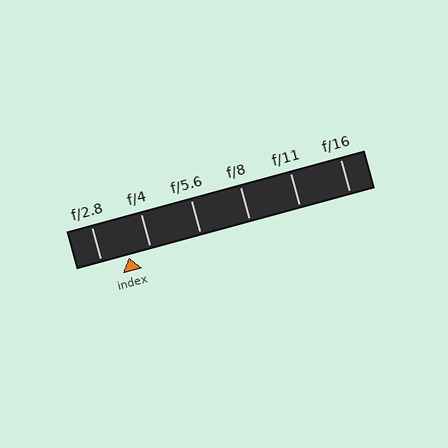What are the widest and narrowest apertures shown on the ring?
The widest aperture shown is f/2.8 and the narrowest is f/16.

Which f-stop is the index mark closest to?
The index mark is closest to f/4.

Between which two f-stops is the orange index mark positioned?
The index mark is between f/2.8 and f/4.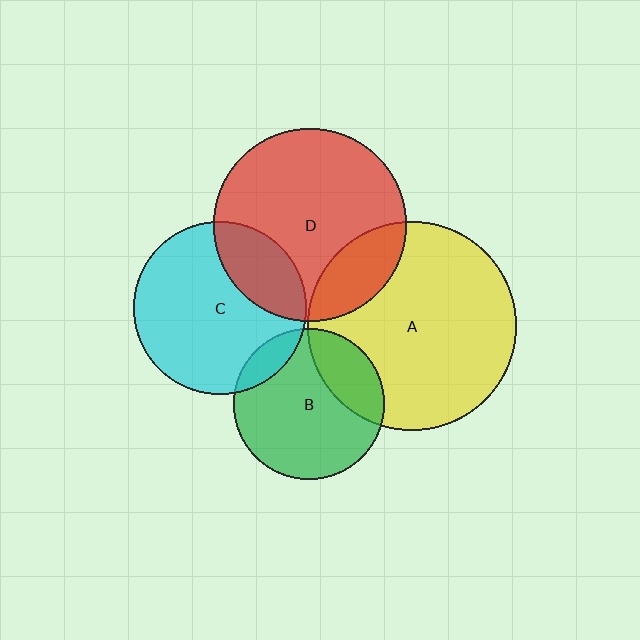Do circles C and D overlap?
Yes.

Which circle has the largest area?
Circle A (yellow).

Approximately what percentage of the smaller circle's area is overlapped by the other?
Approximately 25%.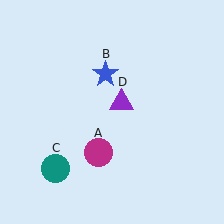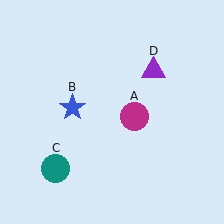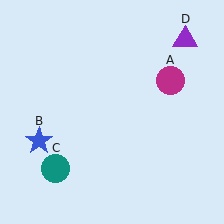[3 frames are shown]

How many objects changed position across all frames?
3 objects changed position: magenta circle (object A), blue star (object B), purple triangle (object D).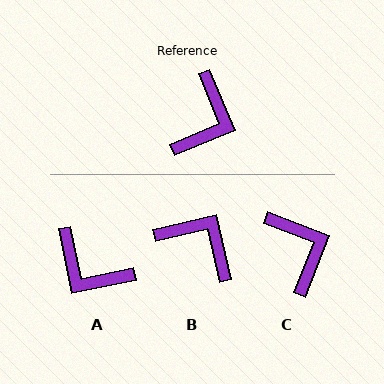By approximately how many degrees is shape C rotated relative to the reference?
Approximately 46 degrees counter-clockwise.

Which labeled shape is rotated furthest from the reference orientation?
A, about 101 degrees away.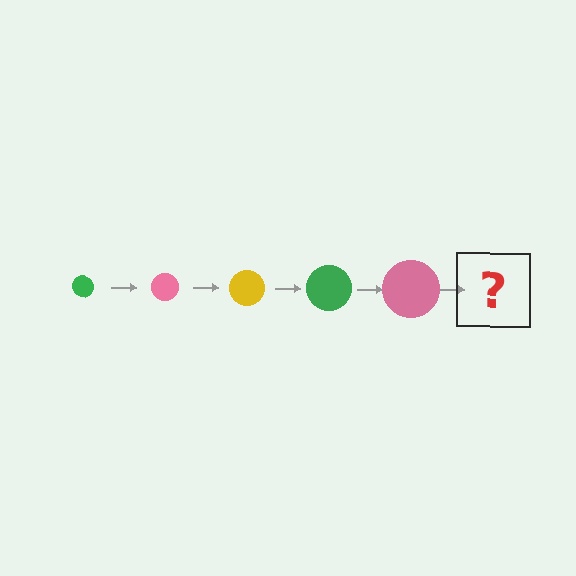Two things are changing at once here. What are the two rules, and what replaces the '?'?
The two rules are that the circle grows larger each step and the color cycles through green, pink, and yellow. The '?' should be a yellow circle, larger than the previous one.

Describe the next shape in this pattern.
It should be a yellow circle, larger than the previous one.